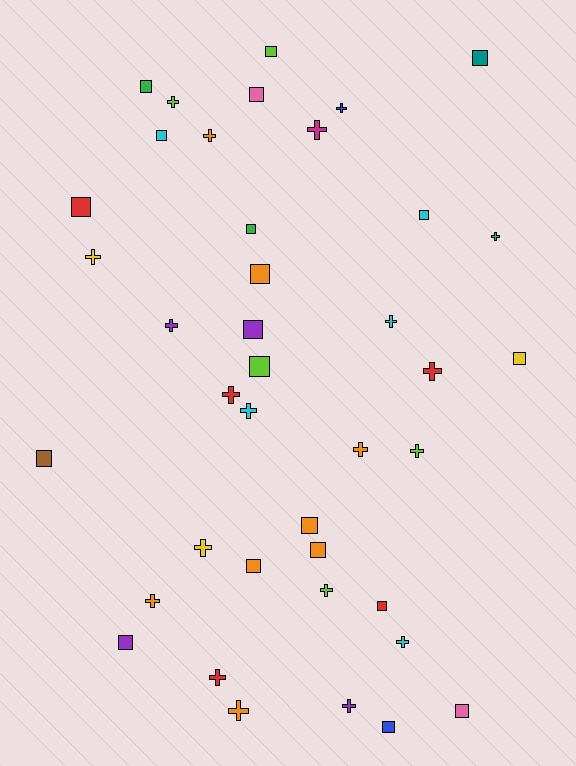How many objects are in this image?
There are 40 objects.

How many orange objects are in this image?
There are 8 orange objects.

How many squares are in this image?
There are 20 squares.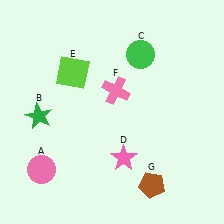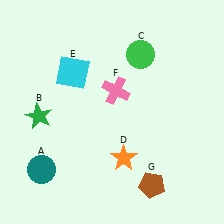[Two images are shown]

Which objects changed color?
A changed from pink to teal. D changed from pink to orange. E changed from lime to cyan.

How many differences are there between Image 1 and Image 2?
There are 3 differences between the two images.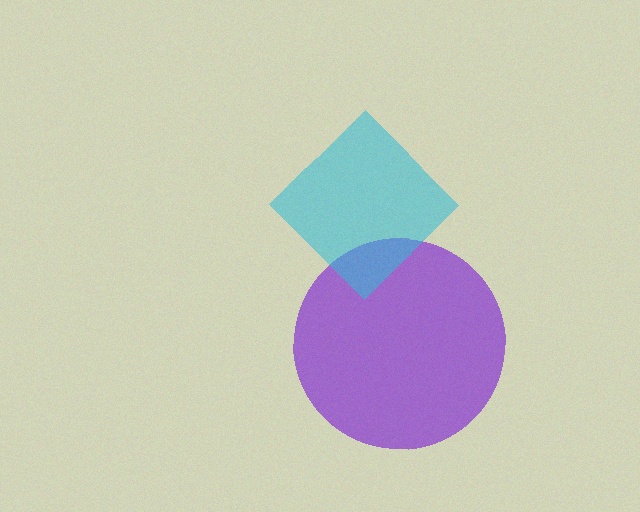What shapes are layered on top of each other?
The layered shapes are: a purple circle, a cyan diamond.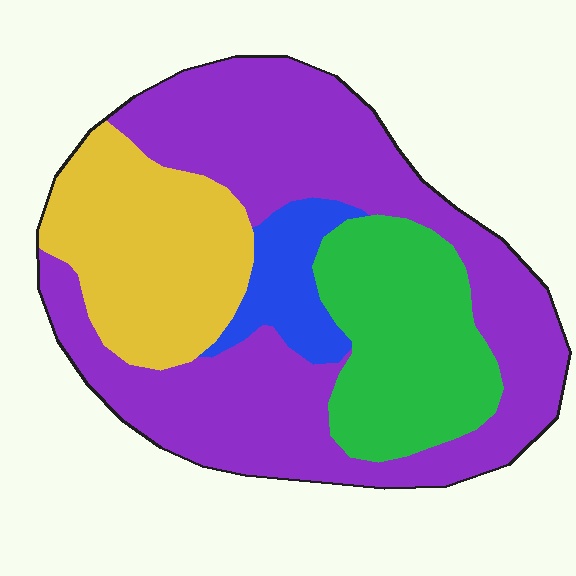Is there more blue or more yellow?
Yellow.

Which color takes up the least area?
Blue, at roughly 5%.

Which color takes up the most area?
Purple, at roughly 50%.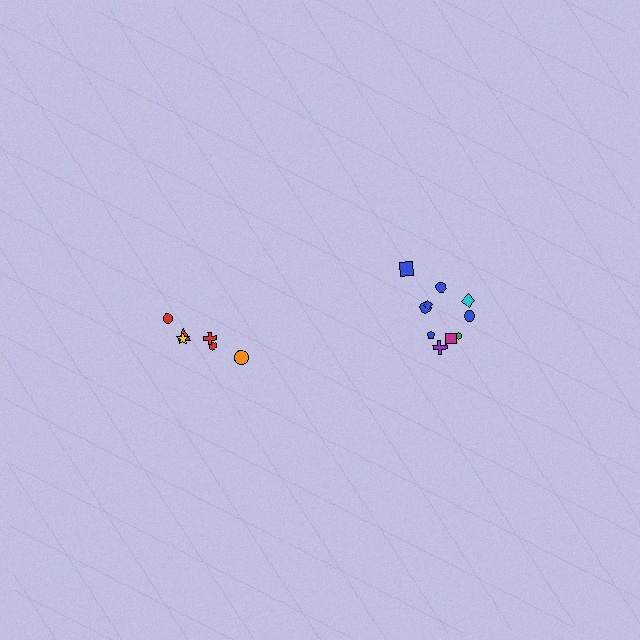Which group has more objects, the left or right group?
The right group.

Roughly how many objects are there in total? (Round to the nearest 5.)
Roughly 15 objects in total.